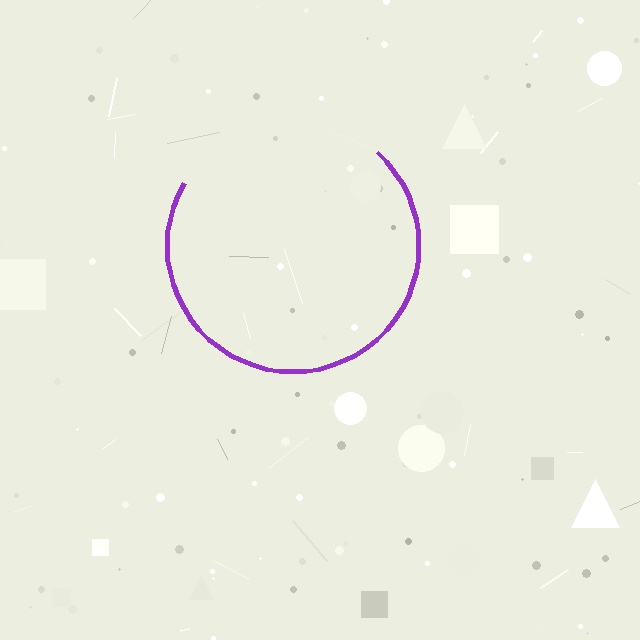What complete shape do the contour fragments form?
The contour fragments form a circle.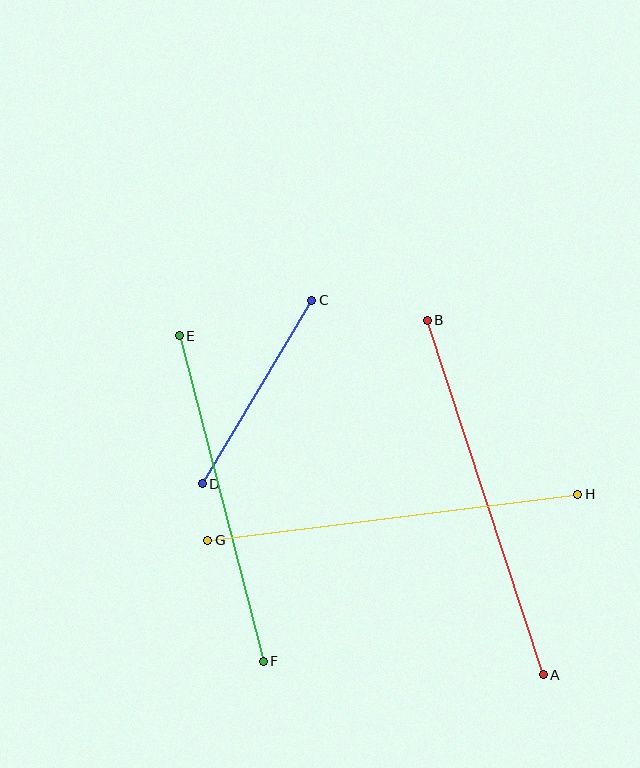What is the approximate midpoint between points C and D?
The midpoint is at approximately (257, 392) pixels.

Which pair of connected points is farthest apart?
Points G and H are farthest apart.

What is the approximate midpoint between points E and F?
The midpoint is at approximately (221, 499) pixels.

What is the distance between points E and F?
The distance is approximately 336 pixels.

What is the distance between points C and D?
The distance is approximately 214 pixels.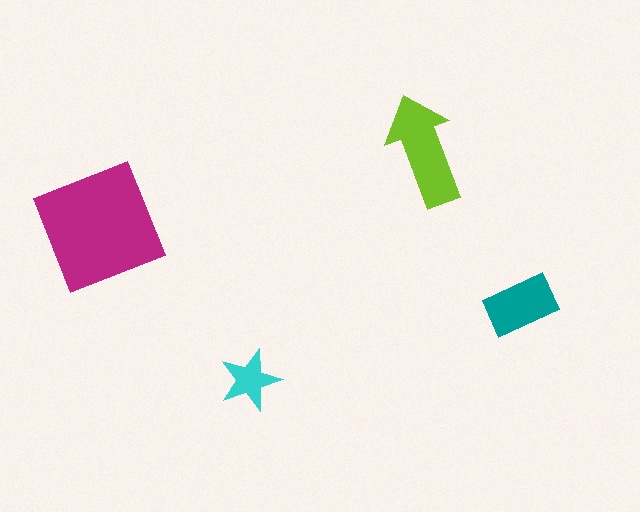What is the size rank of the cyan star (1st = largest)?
4th.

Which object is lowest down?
The cyan star is bottommost.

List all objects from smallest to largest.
The cyan star, the teal rectangle, the lime arrow, the magenta square.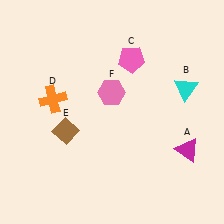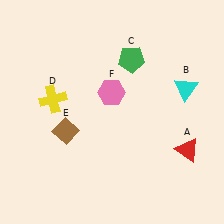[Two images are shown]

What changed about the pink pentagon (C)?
In Image 1, C is pink. In Image 2, it changed to green.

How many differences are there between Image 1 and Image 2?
There are 3 differences between the two images.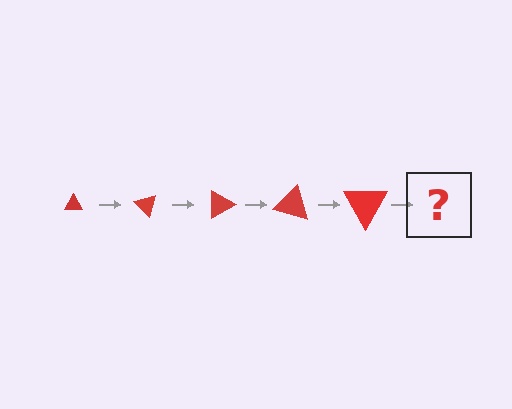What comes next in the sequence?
The next element should be a triangle, larger than the previous one and rotated 225 degrees from the start.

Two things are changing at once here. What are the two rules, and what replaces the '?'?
The two rules are that the triangle grows larger each step and it rotates 45 degrees each step. The '?' should be a triangle, larger than the previous one and rotated 225 degrees from the start.